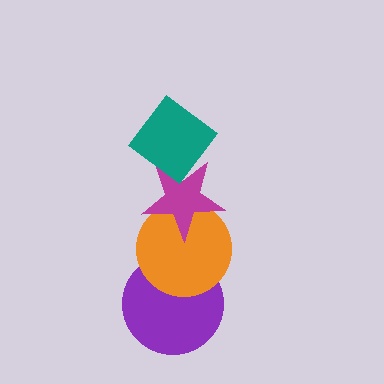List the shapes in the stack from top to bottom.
From top to bottom: the teal diamond, the magenta star, the orange circle, the purple circle.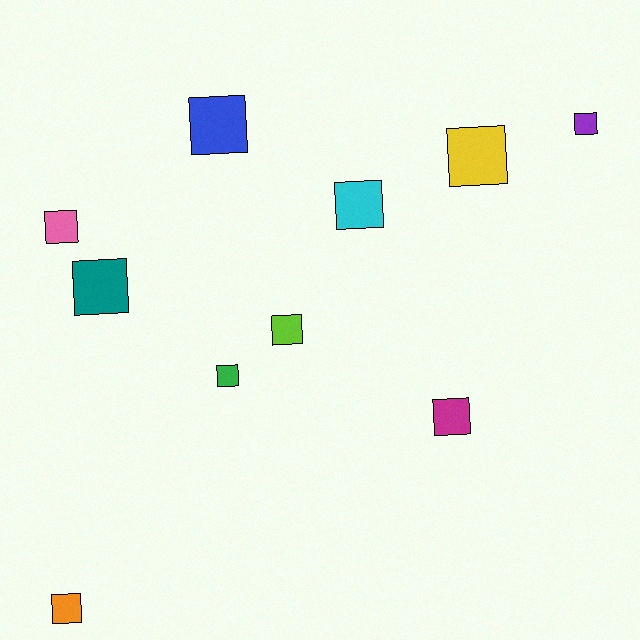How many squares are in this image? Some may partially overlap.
There are 10 squares.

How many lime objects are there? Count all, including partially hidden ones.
There is 1 lime object.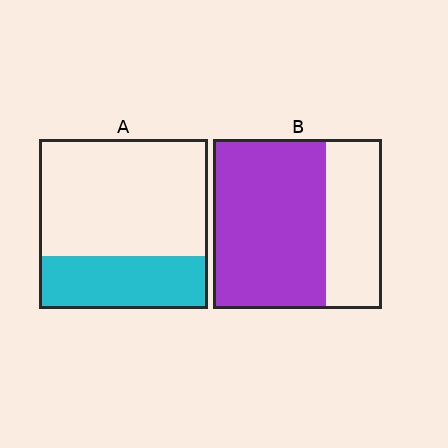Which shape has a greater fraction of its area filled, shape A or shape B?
Shape B.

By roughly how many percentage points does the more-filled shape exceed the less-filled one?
By roughly 35 percentage points (B over A).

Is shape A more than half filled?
No.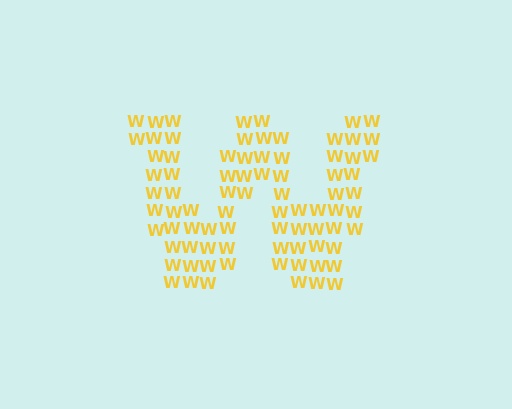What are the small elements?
The small elements are letter W's.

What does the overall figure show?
The overall figure shows the letter W.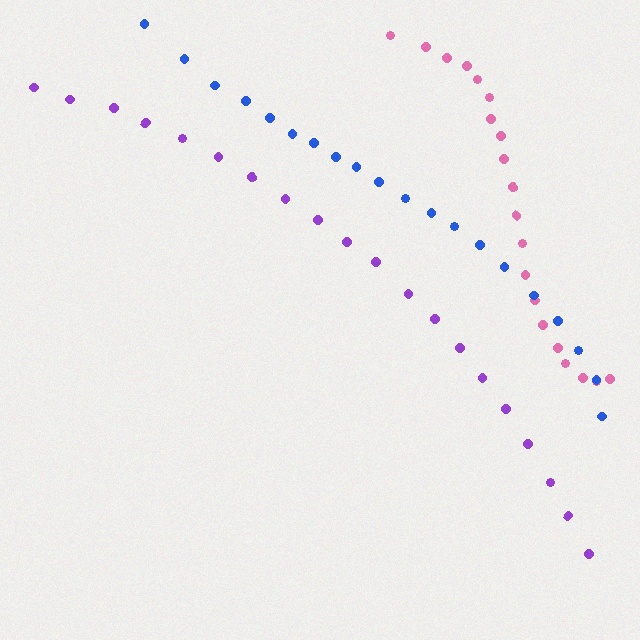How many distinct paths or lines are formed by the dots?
There are 3 distinct paths.